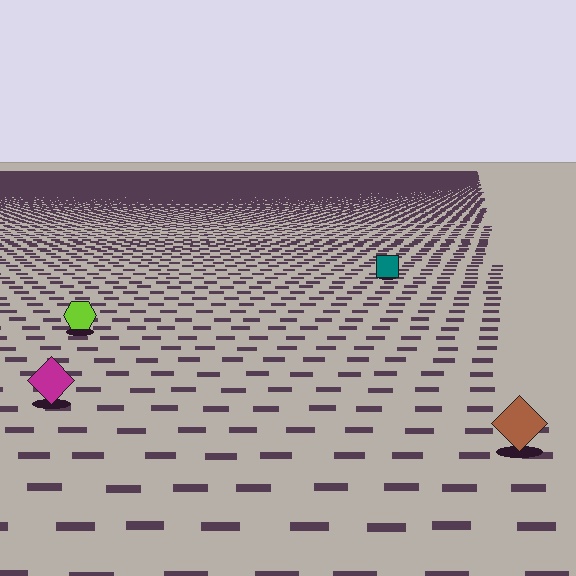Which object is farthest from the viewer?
The teal square is farthest from the viewer. It appears smaller and the ground texture around it is denser.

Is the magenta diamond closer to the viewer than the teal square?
Yes. The magenta diamond is closer — you can tell from the texture gradient: the ground texture is coarser near it.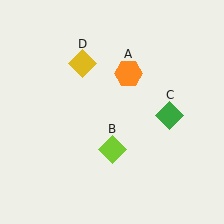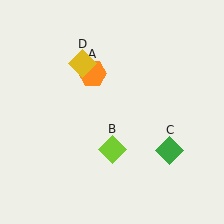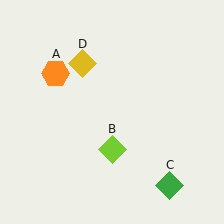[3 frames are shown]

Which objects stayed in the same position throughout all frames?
Lime diamond (object B) and yellow diamond (object D) remained stationary.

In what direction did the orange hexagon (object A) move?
The orange hexagon (object A) moved left.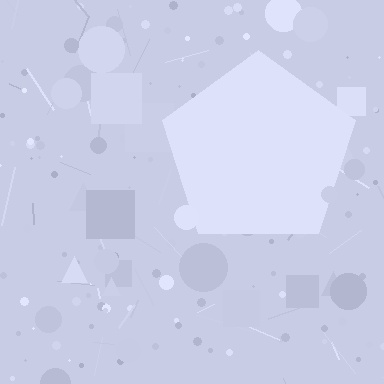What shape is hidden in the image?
A pentagon is hidden in the image.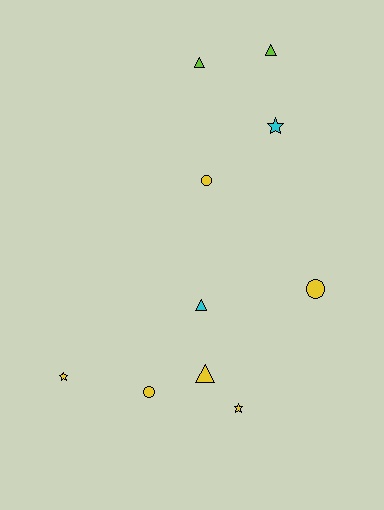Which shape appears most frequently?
Triangle, with 4 objects.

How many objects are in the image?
There are 10 objects.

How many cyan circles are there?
There are no cyan circles.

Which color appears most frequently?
Yellow, with 6 objects.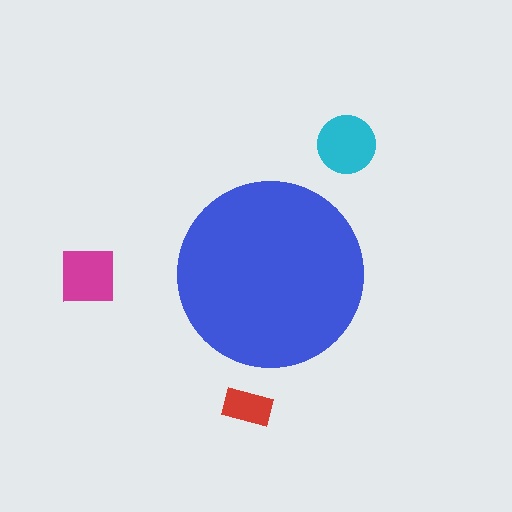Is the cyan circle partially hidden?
No, the cyan circle is fully visible.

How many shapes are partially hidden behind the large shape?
0 shapes are partially hidden.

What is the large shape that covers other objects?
A blue circle.